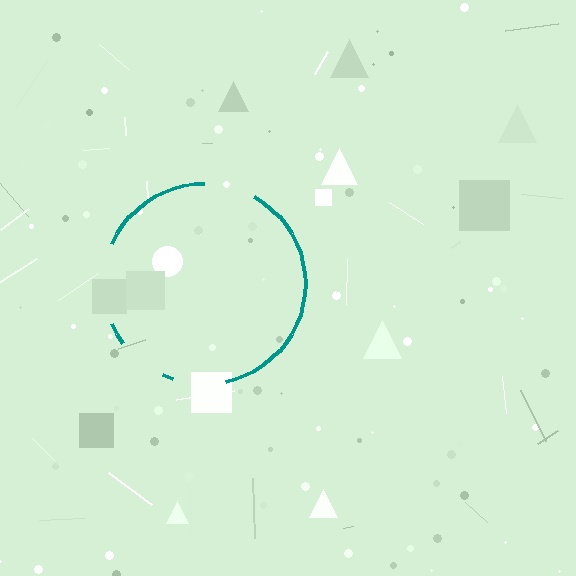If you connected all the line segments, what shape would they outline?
They would outline a circle.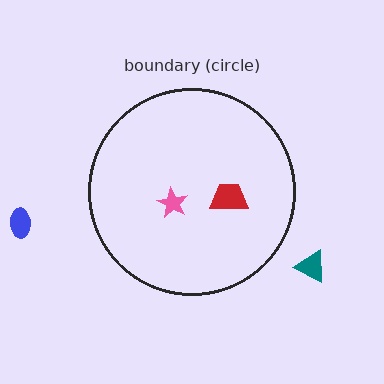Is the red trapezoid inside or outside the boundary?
Inside.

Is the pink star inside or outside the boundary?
Inside.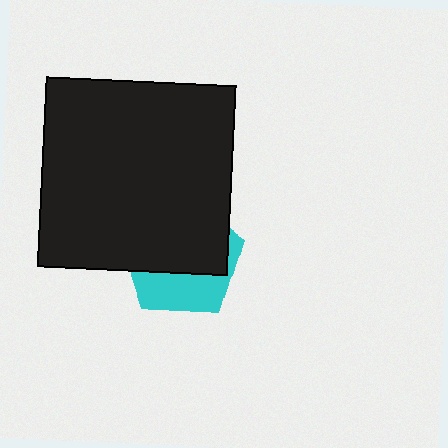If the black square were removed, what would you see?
You would see the complete cyan pentagon.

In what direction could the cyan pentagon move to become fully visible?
The cyan pentagon could move down. That would shift it out from behind the black square entirely.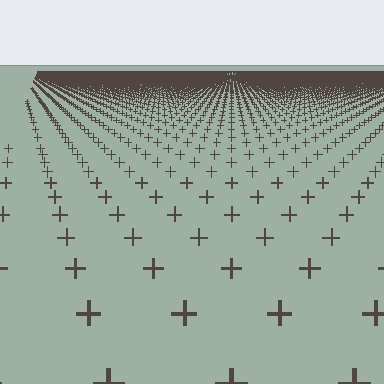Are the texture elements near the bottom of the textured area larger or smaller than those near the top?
Larger. Near the bottom, elements are closer to the viewer and appear at a bigger on-screen size.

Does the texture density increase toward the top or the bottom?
Density increases toward the top.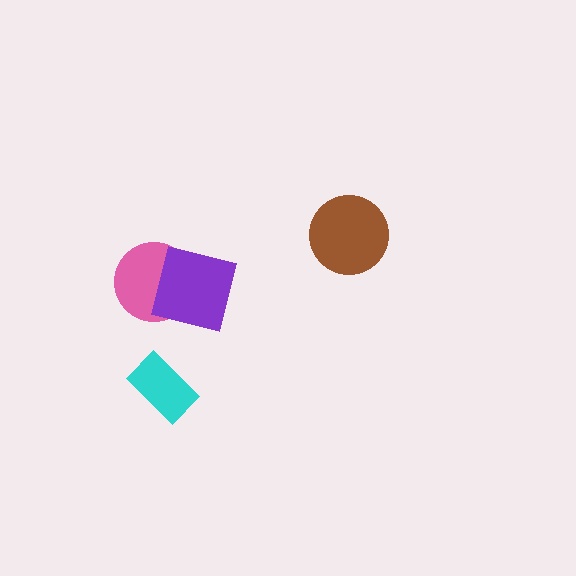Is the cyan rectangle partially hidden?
No, no other shape covers it.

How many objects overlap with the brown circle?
0 objects overlap with the brown circle.